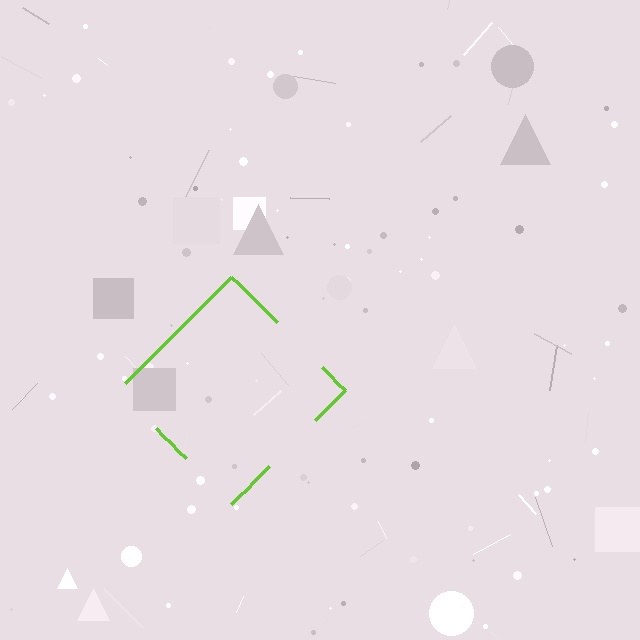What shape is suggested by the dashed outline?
The dashed outline suggests a diamond.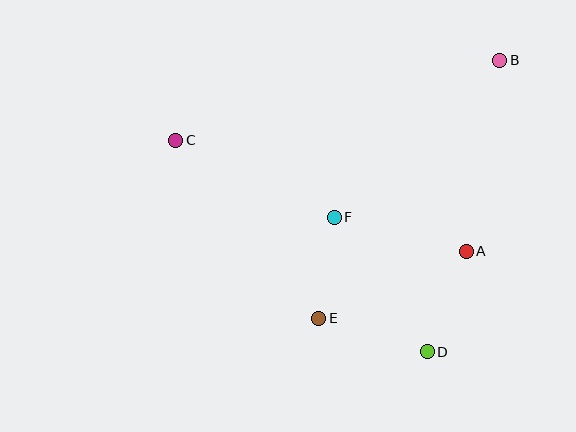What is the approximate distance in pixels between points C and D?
The distance between C and D is approximately 328 pixels.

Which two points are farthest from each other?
Points B and C are farthest from each other.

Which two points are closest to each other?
Points E and F are closest to each other.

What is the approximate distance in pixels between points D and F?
The distance between D and F is approximately 163 pixels.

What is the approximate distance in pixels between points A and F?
The distance between A and F is approximately 136 pixels.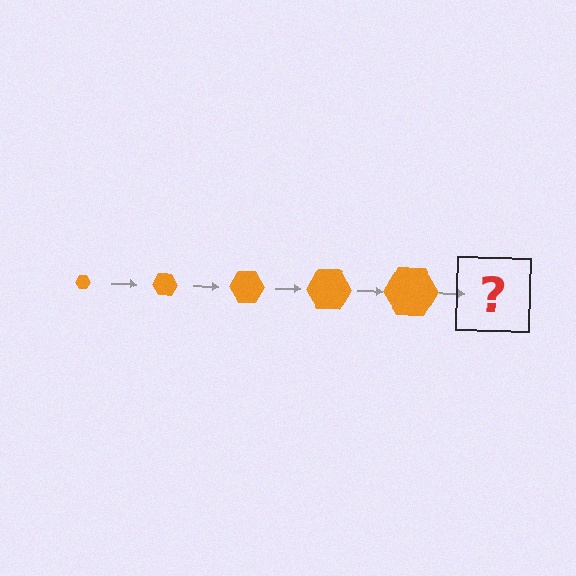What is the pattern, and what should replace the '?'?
The pattern is that the hexagon gets progressively larger each step. The '?' should be an orange hexagon, larger than the previous one.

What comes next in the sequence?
The next element should be an orange hexagon, larger than the previous one.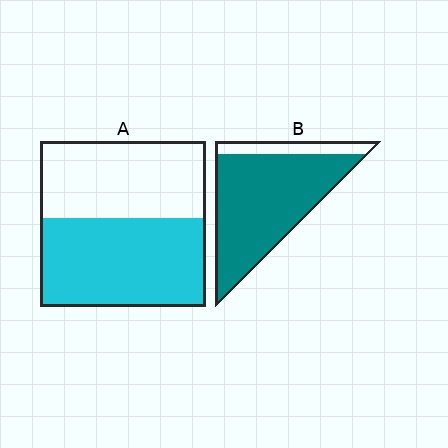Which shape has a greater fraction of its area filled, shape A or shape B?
Shape B.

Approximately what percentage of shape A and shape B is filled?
A is approximately 55% and B is approximately 85%.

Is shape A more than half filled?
Roughly half.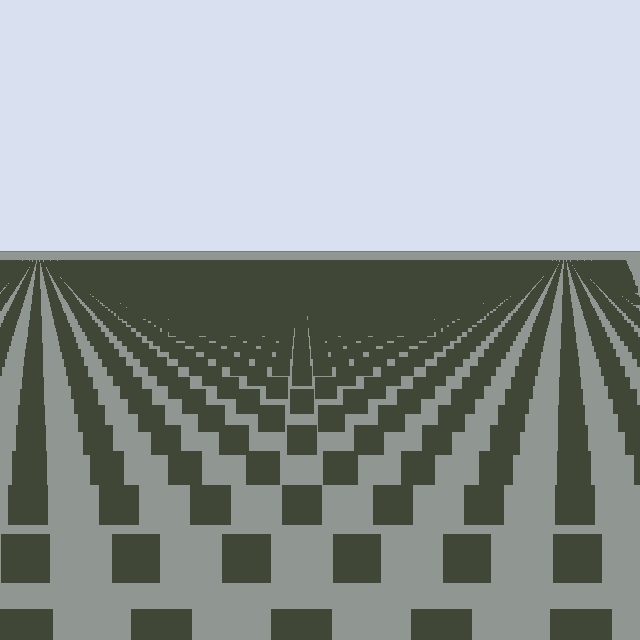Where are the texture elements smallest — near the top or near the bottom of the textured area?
Near the top.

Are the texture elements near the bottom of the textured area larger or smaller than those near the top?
Larger. Near the bottom, elements are closer to the viewer and appear at a bigger on-screen size.